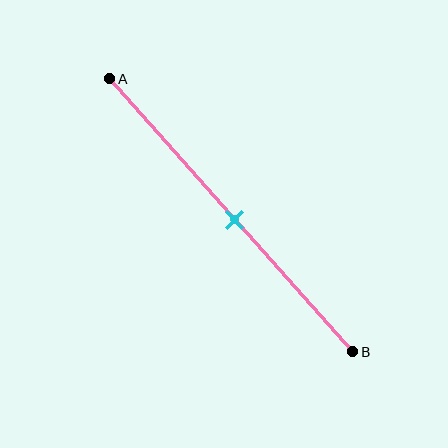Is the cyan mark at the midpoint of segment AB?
Yes, the mark is approximately at the midpoint.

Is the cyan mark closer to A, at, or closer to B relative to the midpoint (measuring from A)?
The cyan mark is approximately at the midpoint of segment AB.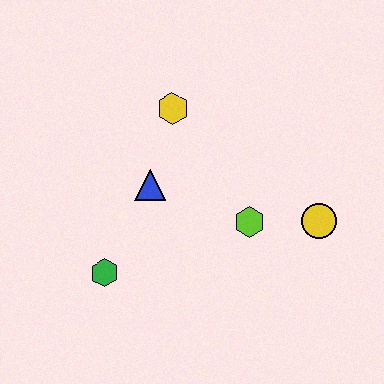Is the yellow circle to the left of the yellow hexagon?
No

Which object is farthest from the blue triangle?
The yellow circle is farthest from the blue triangle.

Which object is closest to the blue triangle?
The yellow hexagon is closest to the blue triangle.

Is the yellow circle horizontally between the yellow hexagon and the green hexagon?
No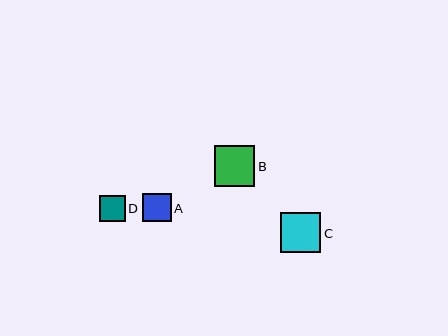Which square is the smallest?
Square D is the smallest with a size of approximately 26 pixels.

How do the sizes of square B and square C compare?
Square B and square C are approximately the same size.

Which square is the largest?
Square B is the largest with a size of approximately 40 pixels.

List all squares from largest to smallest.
From largest to smallest: B, C, A, D.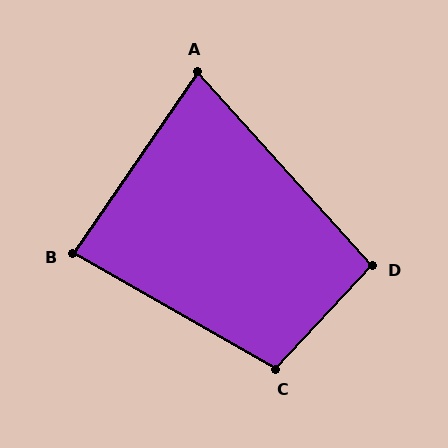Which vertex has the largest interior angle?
C, at approximately 103 degrees.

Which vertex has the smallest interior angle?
A, at approximately 77 degrees.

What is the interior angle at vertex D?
Approximately 95 degrees (approximately right).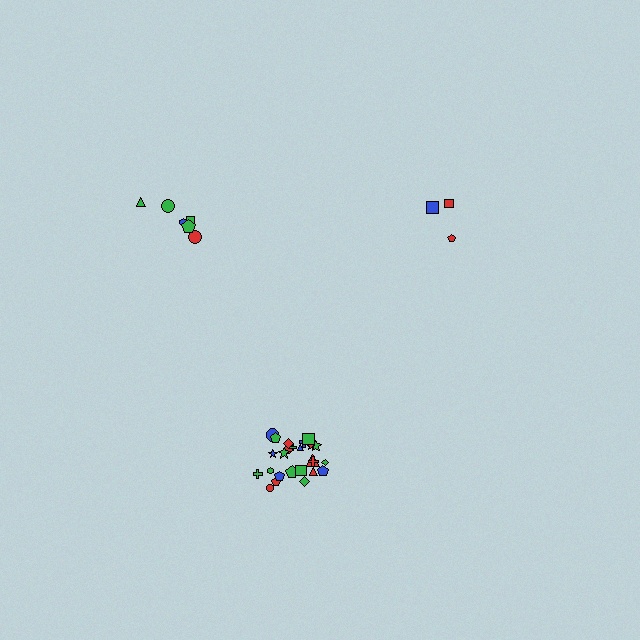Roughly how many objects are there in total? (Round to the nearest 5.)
Roughly 35 objects in total.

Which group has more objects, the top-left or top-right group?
The top-left group.